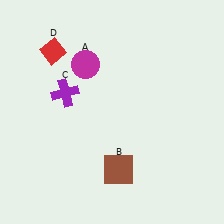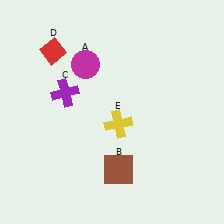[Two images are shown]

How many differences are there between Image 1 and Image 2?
There is 1 difference between the two images.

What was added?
A yellow cross (E) was added in Image 2.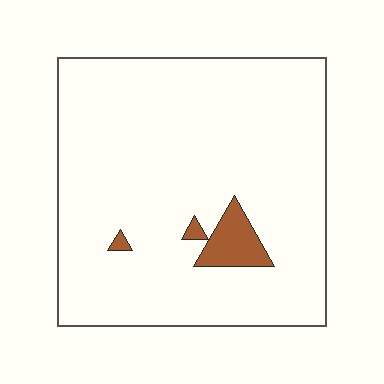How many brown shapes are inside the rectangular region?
3.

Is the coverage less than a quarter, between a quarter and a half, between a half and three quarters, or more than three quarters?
Less than a quarter.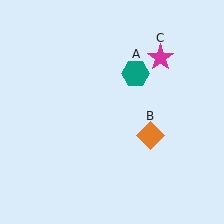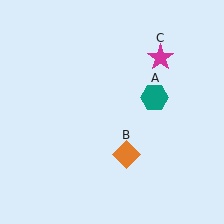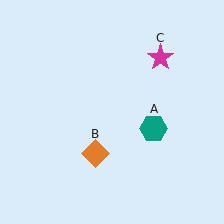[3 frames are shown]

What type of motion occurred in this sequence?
The teal hexagon (object A), orange diamond (object B) rotated clockwise around the center of the scene.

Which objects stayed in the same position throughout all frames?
Magenta star (object C) remained stationary.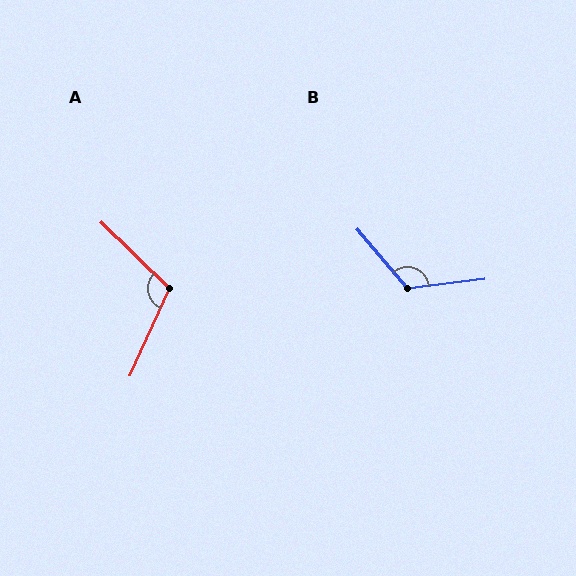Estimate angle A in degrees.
Approximately 110 degrees.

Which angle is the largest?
B, at approximately 123 degrees.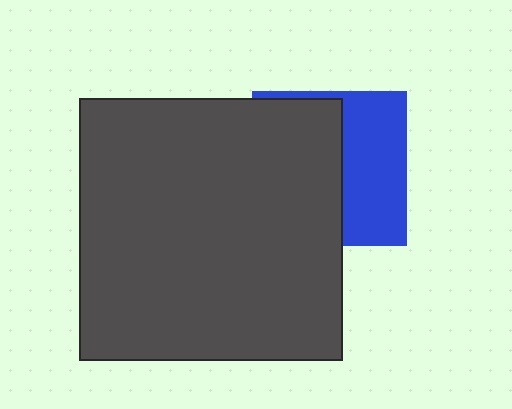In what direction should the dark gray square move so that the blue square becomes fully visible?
The dark gray square should move left. That is the shortest direction to clear the overlap and leave the blue square fully visible.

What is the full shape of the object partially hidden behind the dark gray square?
The partially hidden object is a blue square.